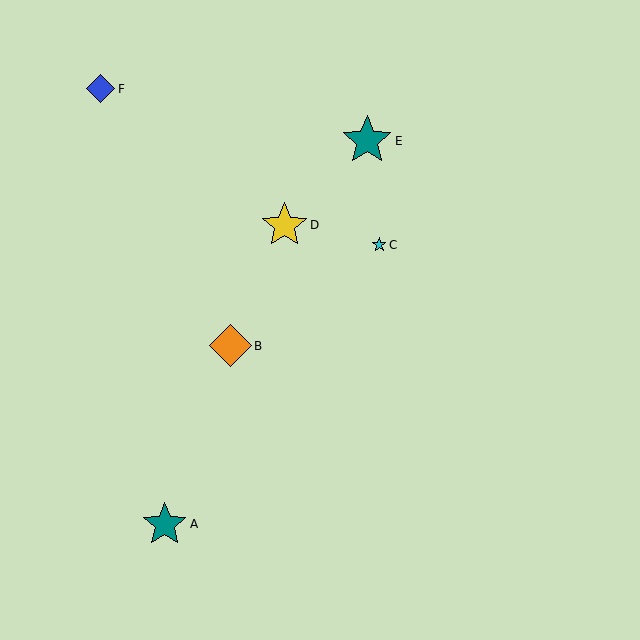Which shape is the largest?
The teal star (labeled E) is the largest.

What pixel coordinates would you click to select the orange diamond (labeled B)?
Click at (231, 346) to select the orange diamond B.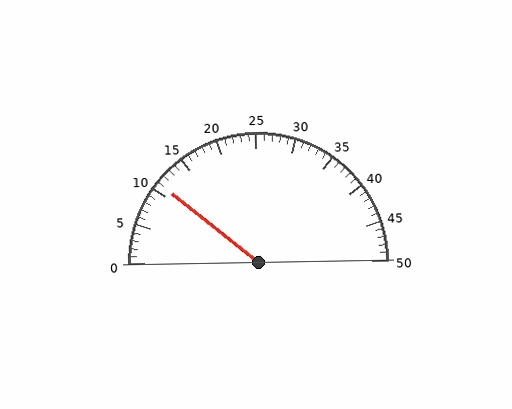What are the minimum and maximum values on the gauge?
The gauge ranges from 0 to 50.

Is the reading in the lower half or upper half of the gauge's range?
The reading is in the lower half of the range (0 to 50).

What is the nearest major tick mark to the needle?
The nearest major tick mark is 10.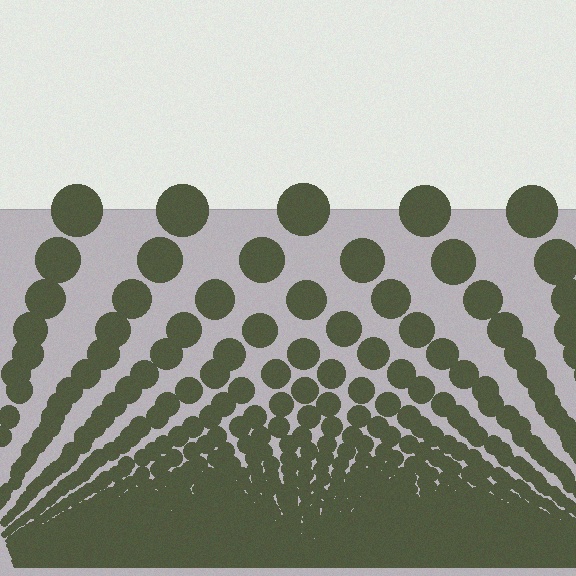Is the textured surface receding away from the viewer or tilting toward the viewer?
The surface appears to tilt toward the viewer. Texture elements get larger and sparser toward the top.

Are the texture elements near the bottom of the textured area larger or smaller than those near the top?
Smaller. The gradient is inverted — elements near the bottom are smaller and denser.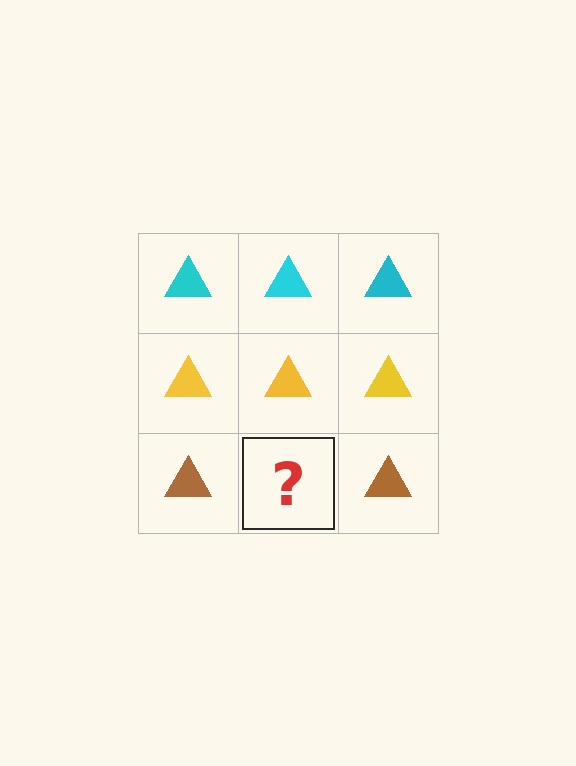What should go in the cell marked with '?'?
The missing cell should contain a brown triangle.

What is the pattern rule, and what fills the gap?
The rule is that each row has a consistent color. The gap should be filled with a brown triangle.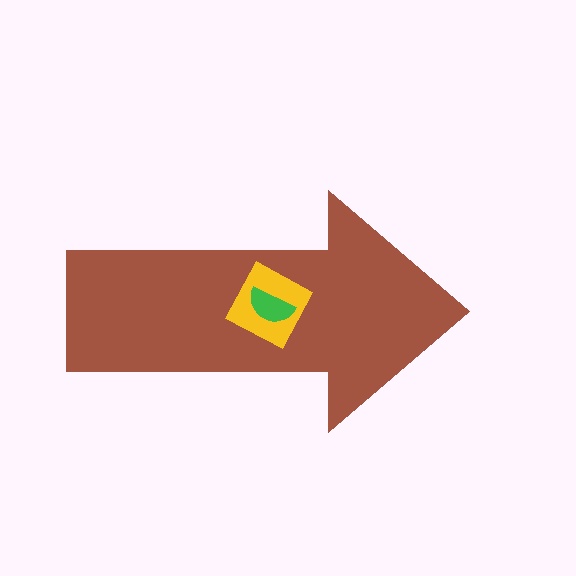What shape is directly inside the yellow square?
The green semicircle.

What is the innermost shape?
The green semicircle.